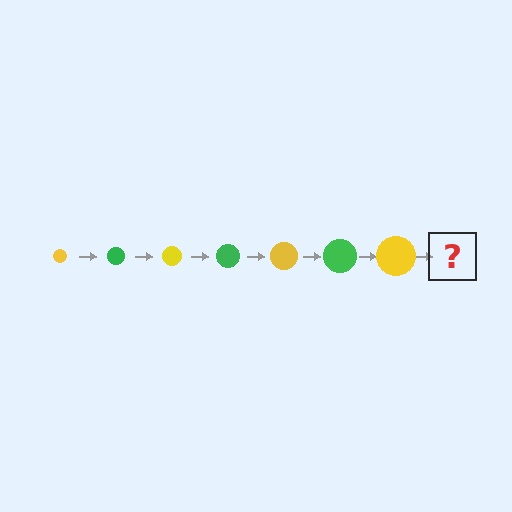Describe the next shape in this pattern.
It should be a green circle, larger than the previous one.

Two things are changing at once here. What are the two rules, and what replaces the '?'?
The two rules are that the circle grows larger each step and the color cycles through yellow and green. The '?' should be a green circle, larger than the previous one.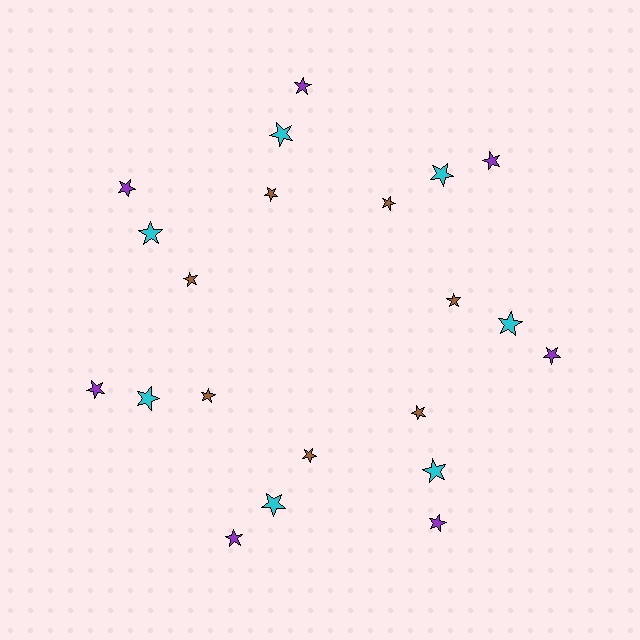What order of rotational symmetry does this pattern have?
This pattern has 7-fold rotational symmetry.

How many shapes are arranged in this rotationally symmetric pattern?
There are 21 shapes, arranged in 7 groups of 3.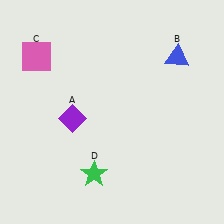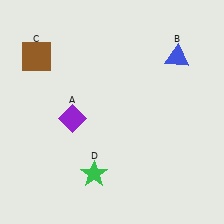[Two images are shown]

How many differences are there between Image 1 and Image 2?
There is 1 difference between the two images.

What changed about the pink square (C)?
In Image 1, C is pink. In Image 2, it changed to brown.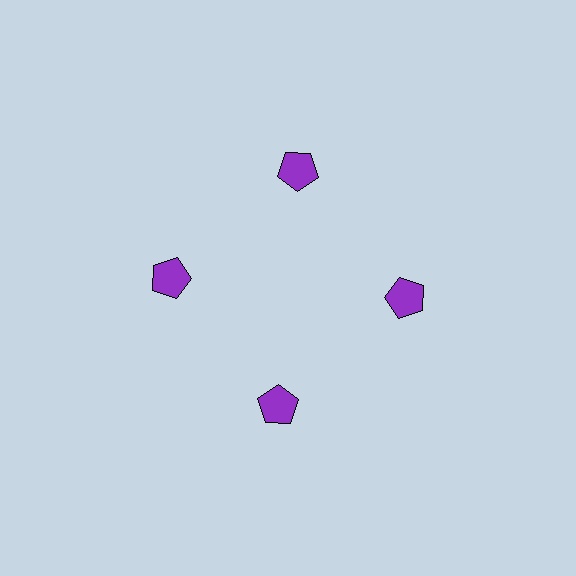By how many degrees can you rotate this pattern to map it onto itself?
The pattern maps onto itself every 90 degrees of rotation.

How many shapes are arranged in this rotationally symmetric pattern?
There are 4 shapes, arranged in 4 groups of 1.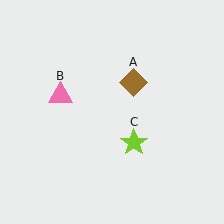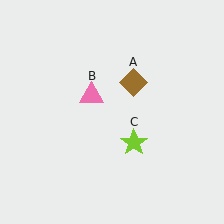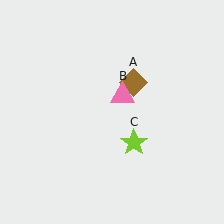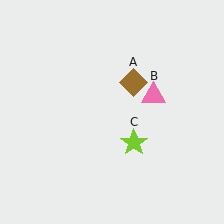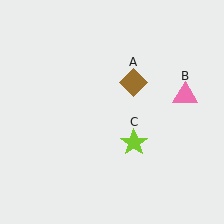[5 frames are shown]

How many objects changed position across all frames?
1 object changed position: pink triangle (object B).